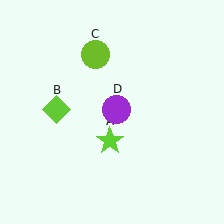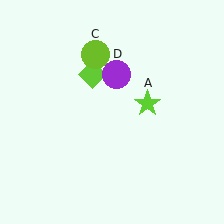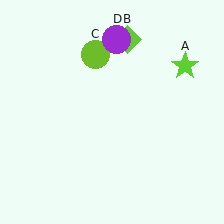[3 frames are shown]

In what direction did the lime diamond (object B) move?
The lime diamond (object B) moved up and to the right.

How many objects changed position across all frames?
3 objects changed position: lime star (object A), lime diamond (object B), purple circle (object D).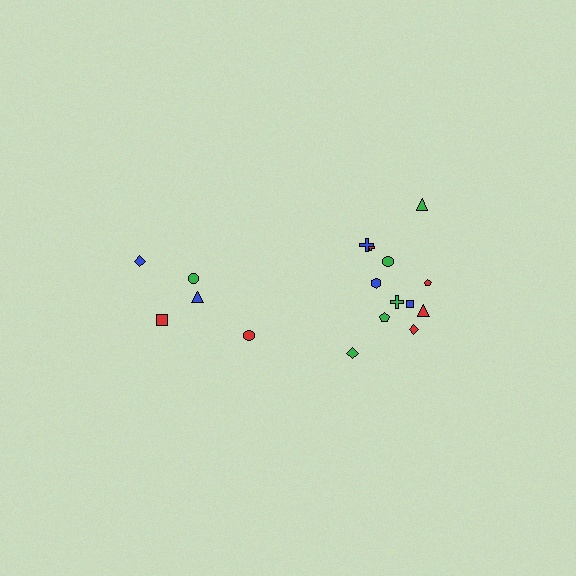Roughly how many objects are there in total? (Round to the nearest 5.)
Roughly 15 objects in total.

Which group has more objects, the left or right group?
The right group.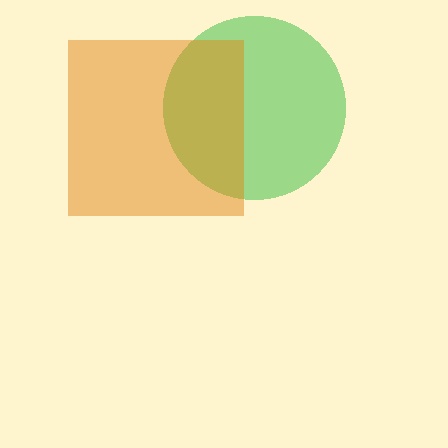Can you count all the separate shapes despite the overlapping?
Yes, there are 2 separate shapes.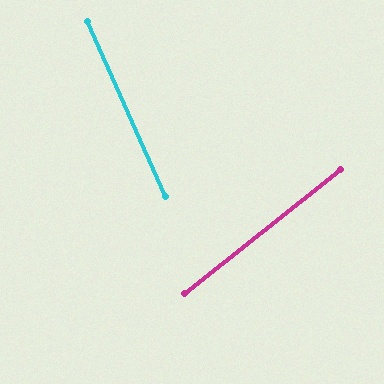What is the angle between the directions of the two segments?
Approximately 76 degrees.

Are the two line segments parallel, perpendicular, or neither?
Neither parallel nor perpendicular — they differ by about 76°.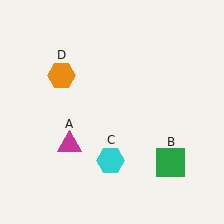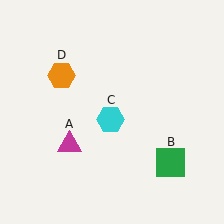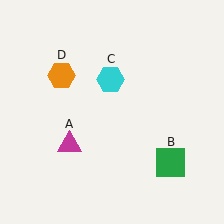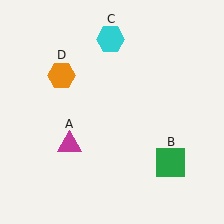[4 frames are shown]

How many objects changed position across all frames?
1 object changed position: cyan hexagon (object C).